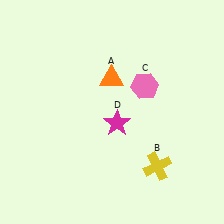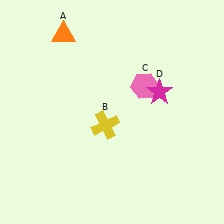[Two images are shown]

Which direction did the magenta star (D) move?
The magenta star (D) moved right.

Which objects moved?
The objects that moved are: the orange triangle (A), the yellow cross (B), the magenta star (D).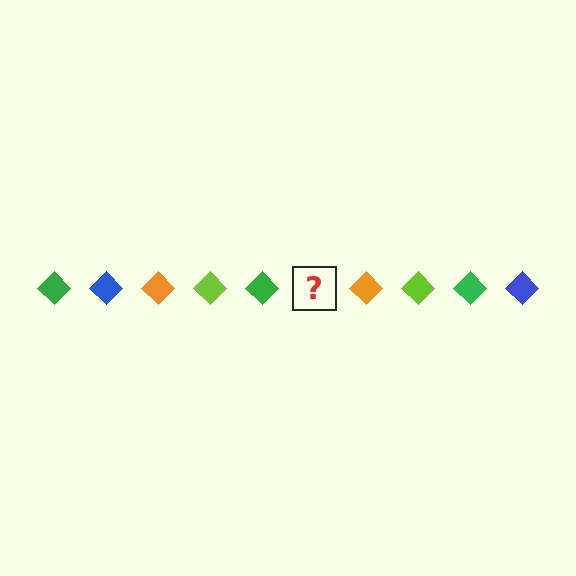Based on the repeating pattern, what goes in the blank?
The blank should be a blue diamond.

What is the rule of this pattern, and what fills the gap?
The rule is that the pattern cycles through green, blue, orange, lime diamonds. The gap should be filled with a blue diamond.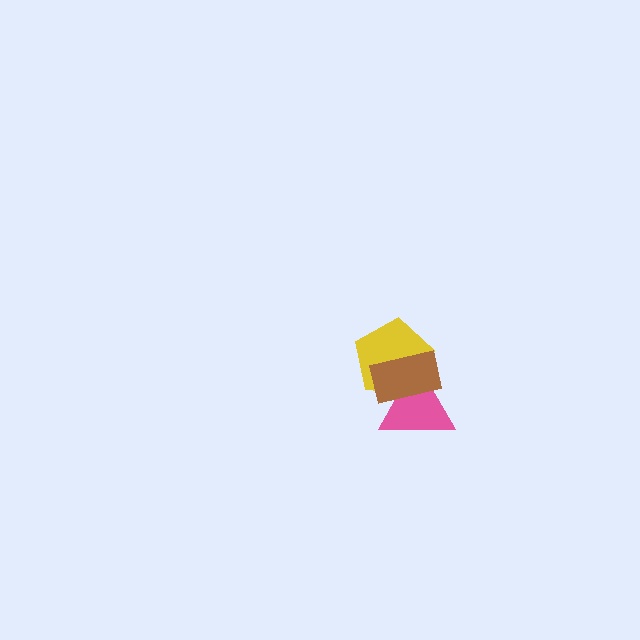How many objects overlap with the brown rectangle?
2 objects overlap with the brown rectangle.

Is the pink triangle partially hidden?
Yes, it is partially covered by another shape.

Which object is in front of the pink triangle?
The brown rectangle is in front of the pink triangle.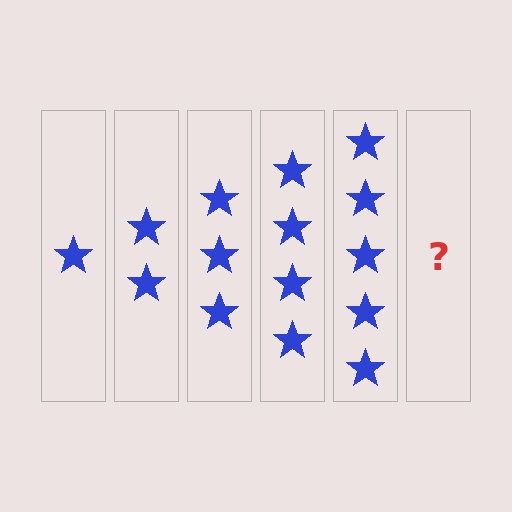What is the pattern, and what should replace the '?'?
The pattern is that each step adds one more star. The '?' should be 6 stars.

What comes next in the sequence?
The next element should be 6 stars.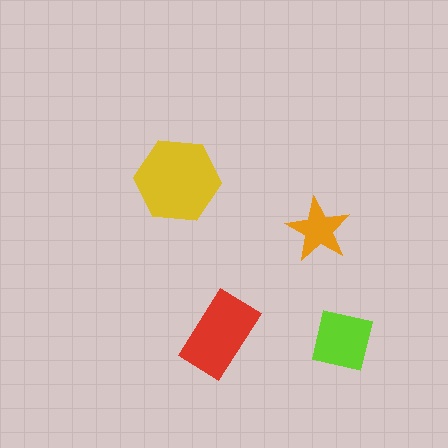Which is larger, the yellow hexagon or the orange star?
The yellow hexagon.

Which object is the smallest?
The orange star.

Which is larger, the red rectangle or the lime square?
The red rectangle.